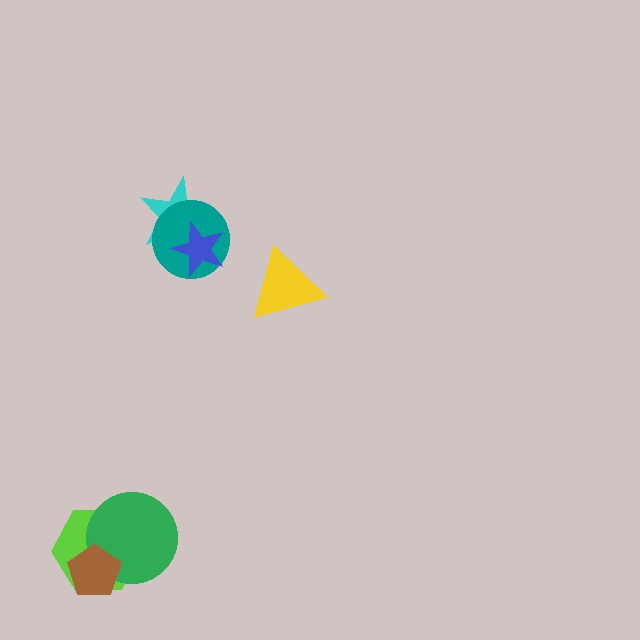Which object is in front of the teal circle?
The blue star is in front of the teal circle.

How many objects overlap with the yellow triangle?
0 objects overlap with the yellow triangle.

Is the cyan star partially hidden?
Yes, it is partially covered by another shape.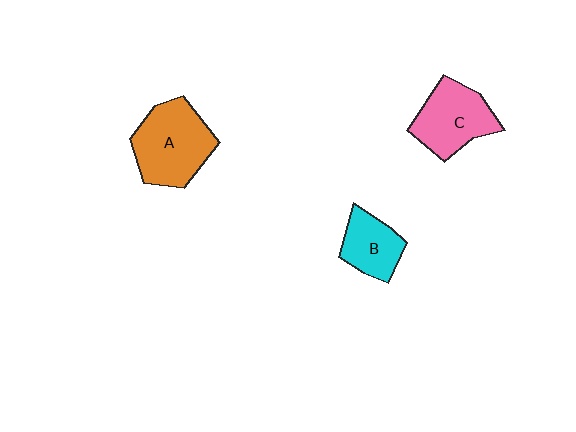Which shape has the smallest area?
Shape B (cyan).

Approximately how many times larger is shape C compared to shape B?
Approximately 1.4 times.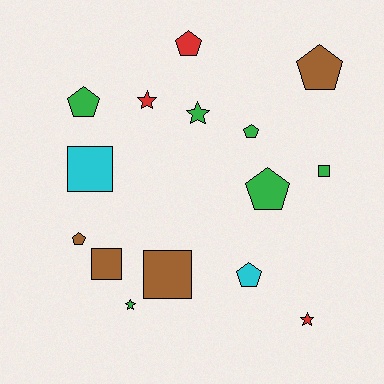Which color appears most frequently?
Green, with 6 objects.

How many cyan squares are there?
There is 1 cyan square.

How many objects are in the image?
There are 15 objects.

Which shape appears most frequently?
Pentagon, with 7 objects.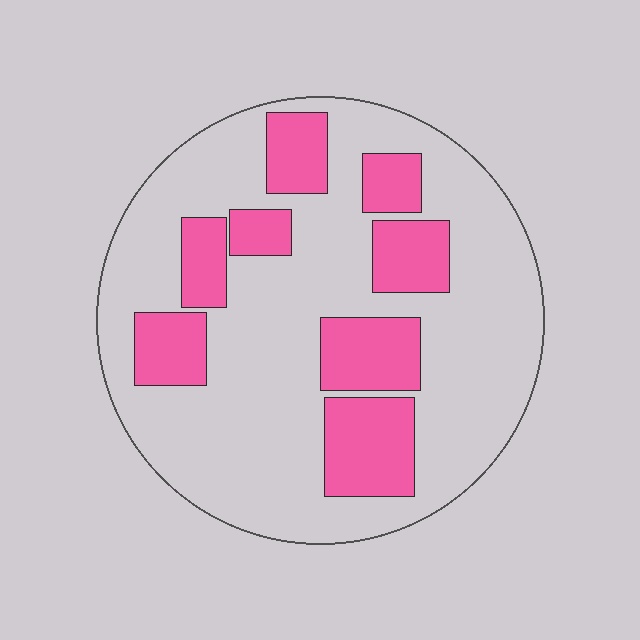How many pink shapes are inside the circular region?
8.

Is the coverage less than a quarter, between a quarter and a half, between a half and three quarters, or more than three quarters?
Between a quarter and a half.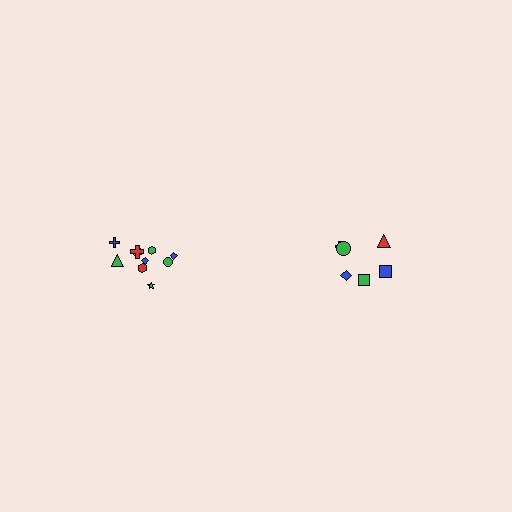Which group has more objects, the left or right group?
The left group.